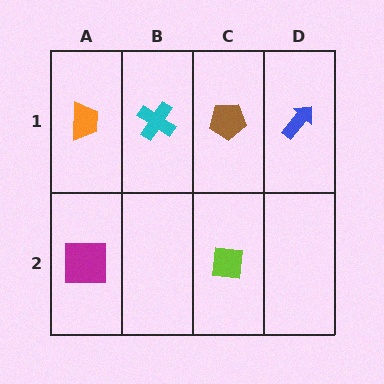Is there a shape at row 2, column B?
No, that cell is empty.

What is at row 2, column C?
A lime square.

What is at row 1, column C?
A brown pentagon.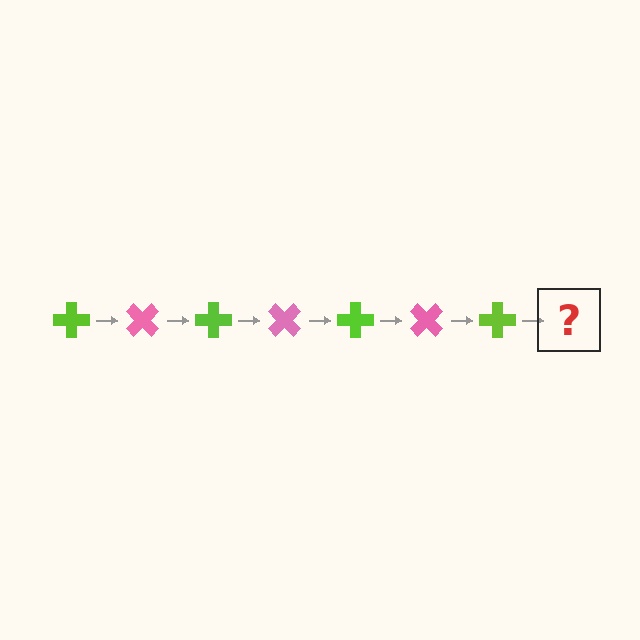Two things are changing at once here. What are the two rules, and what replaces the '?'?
The two rules are that it rotates 45 degrees each step and the color cycles through lime and pink. The '?' should be a pink cross, rotated 315 degrees from the start.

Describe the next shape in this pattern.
It should be a pink cross, rotated 315 degrees from the start.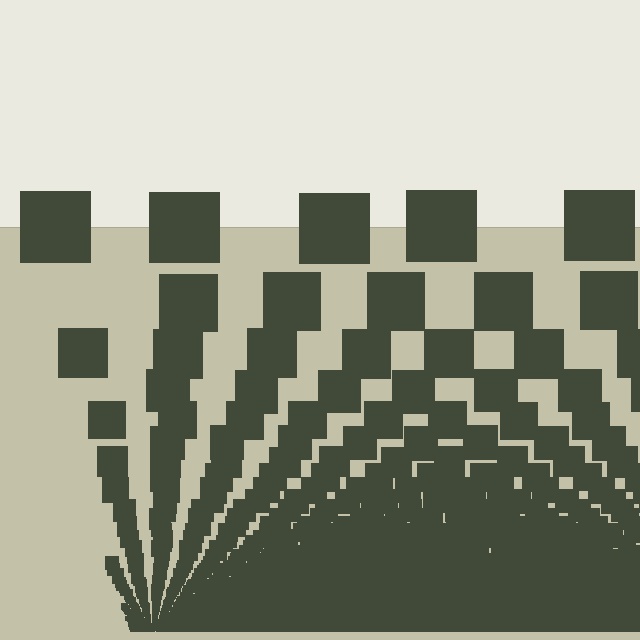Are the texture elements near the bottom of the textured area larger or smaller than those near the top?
Smaller. The gradient is inverted — elements near the bottom are smaller and denser.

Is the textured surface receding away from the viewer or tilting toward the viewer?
The surface appears to tilt toward the viewer. Texture elements get larger and sparser toward the top.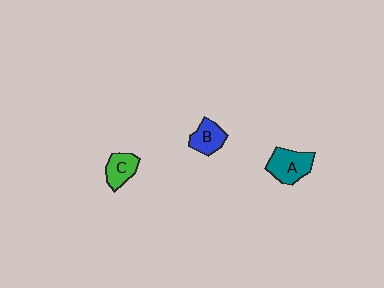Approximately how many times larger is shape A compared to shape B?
Approximately 1.3 times.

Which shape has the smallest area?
Shape C (green).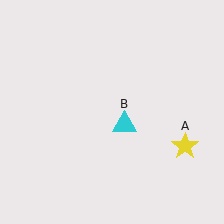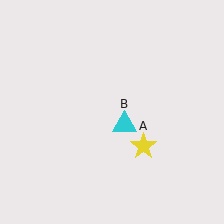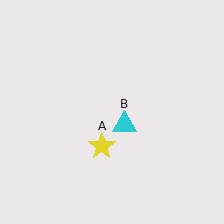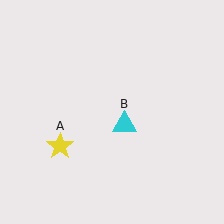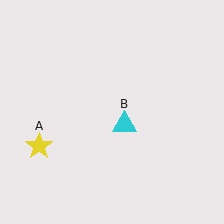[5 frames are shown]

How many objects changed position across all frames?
1 object changed position: yellow star (object A).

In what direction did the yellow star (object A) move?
The yellow star (object A) moved left.